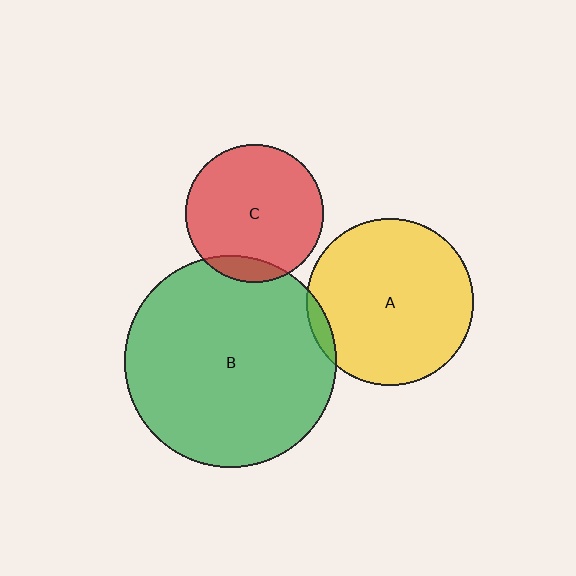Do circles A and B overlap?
Yes.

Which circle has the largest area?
Circle B (green).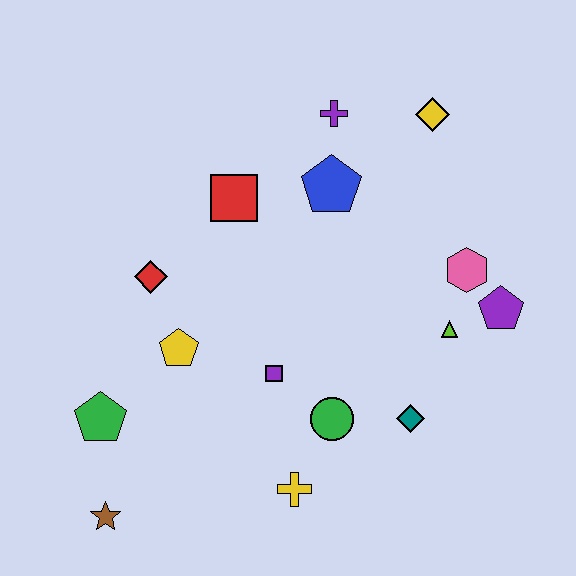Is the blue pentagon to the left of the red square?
No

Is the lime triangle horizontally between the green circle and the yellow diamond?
No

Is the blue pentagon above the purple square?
Yes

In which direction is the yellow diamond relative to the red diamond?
The yellow diamond is to the right of the red diamond.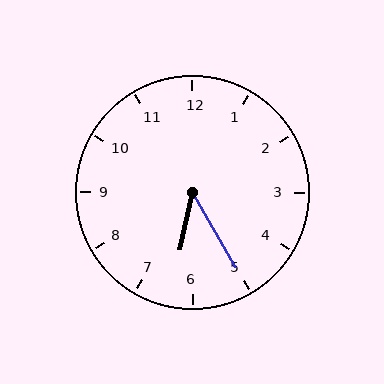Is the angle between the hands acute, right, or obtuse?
It is acute.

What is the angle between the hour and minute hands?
Approximately 42 degrees.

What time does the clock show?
6:25.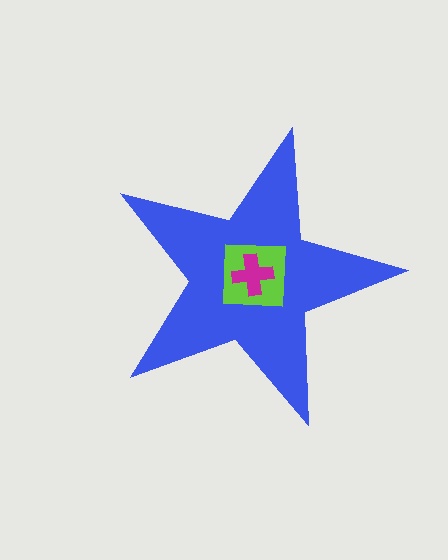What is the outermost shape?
The blue star.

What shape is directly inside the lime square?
The magenta cross.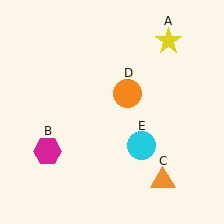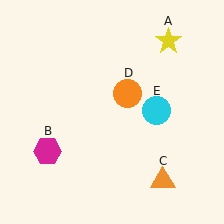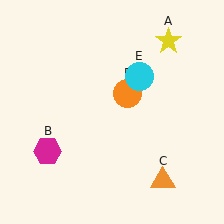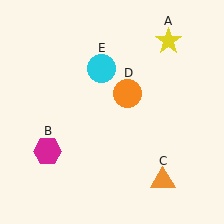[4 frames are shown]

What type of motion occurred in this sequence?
The cyan circle (object E) rotated counterclockwise around the center of the scene.